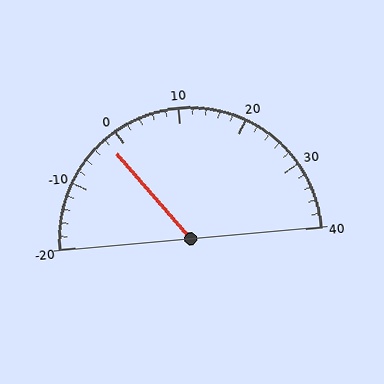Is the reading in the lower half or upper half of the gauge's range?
The reading is in the lower half of the range (-20 to 40).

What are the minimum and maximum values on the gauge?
The gauge ranges from -20 to 40.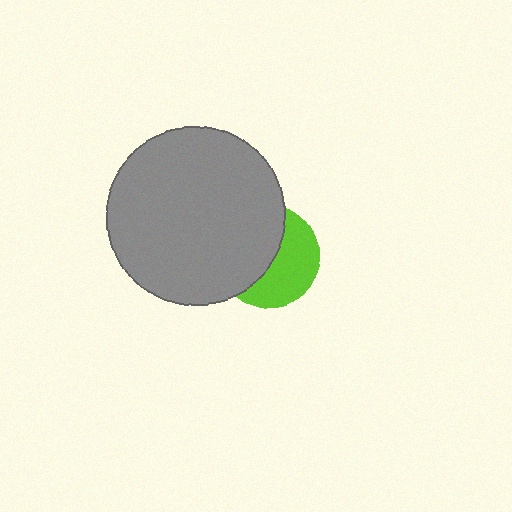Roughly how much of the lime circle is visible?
About half of it is visible (roughly 48%).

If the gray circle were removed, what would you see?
You would see the complete lime circle.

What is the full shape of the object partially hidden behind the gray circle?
The partially hidden object is a lime circle.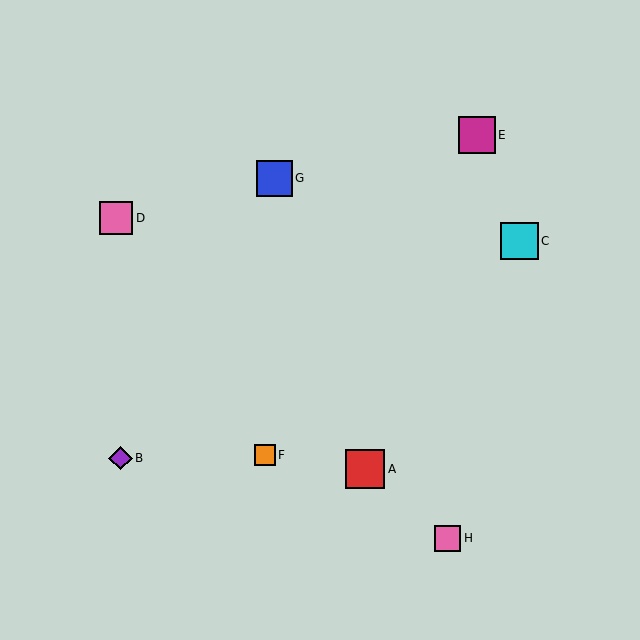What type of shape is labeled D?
Shape D is a pink square.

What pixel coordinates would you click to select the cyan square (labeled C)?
Click at (519, 241) to select the cyan square C.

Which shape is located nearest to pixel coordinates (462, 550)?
The pink square (labeled H) at (448, 538) is nearest to that location.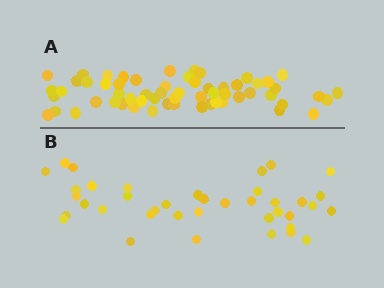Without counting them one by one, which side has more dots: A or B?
Region A (the top region) has more dots.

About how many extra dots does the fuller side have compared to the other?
Region A has approximately 20 more dots than region B.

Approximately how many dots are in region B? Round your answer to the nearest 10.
About 40 dots. (The exact count is 39, which rounds to 40.)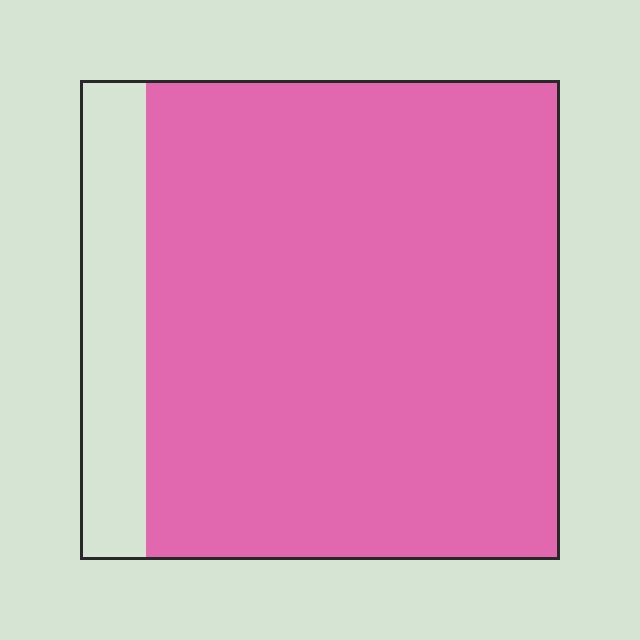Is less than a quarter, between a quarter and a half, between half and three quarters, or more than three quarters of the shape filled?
More than three quarters.